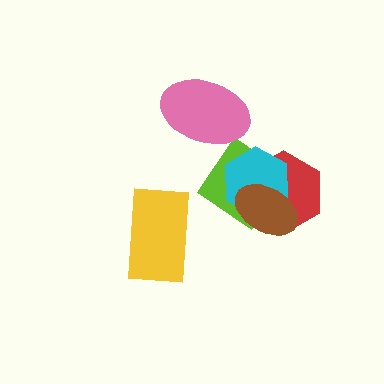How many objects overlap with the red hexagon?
3 objects overlap with the red hexagon.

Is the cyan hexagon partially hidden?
Yes, it is partially covered by another shape.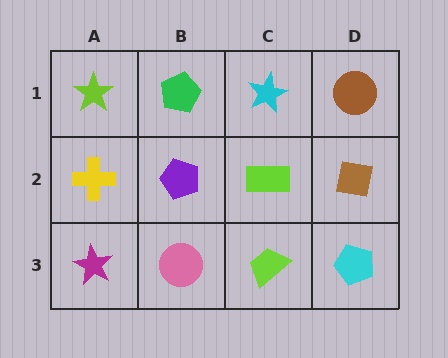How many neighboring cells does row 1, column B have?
3.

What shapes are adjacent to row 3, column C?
A lime rectangle (row 2, column C), a pink circle (row 3, column B), a cyan pentagon (row 3, column D).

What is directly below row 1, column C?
A lime rectangle.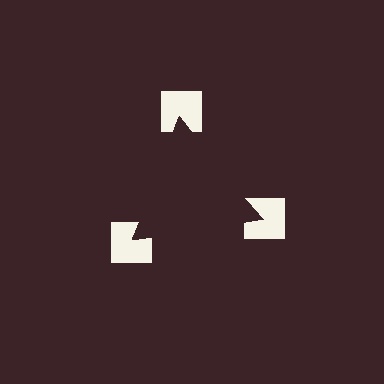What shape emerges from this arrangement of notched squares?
An illusory triangle — its edges are inferred from the aligned wedge cuts in the notched squares, not physically drawn.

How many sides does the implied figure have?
3 sides.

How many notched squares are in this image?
There are 3 — one at each vertex of the illusory triangle.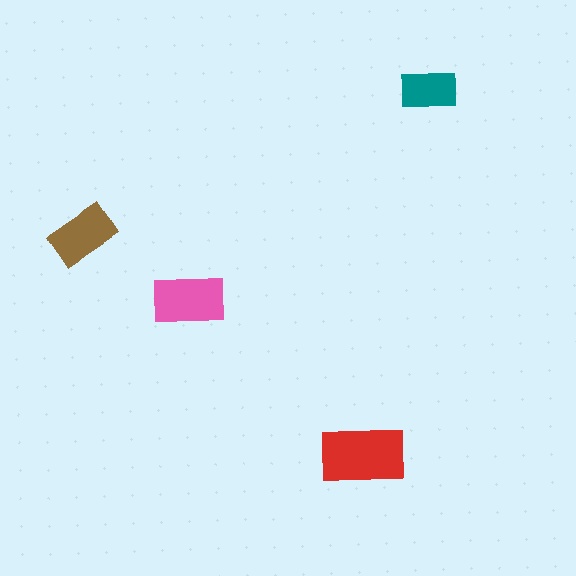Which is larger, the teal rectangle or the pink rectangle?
The pink one.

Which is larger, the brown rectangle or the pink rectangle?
The pink one.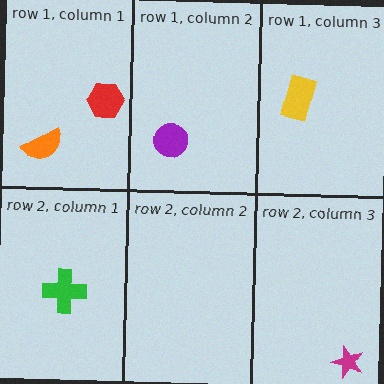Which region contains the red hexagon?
The row 1, column 1 region.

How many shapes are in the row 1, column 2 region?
1.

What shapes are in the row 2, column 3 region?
The magenta star.